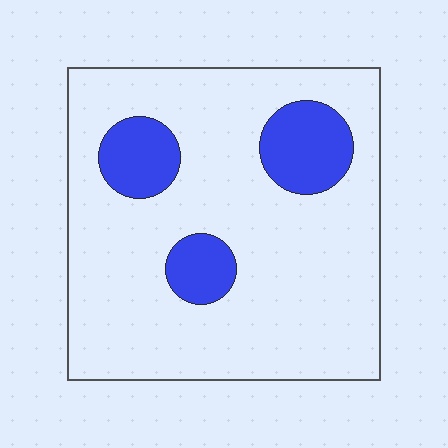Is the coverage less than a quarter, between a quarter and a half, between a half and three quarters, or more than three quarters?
Less than a quarter.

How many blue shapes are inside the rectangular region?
3.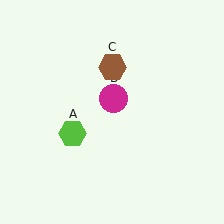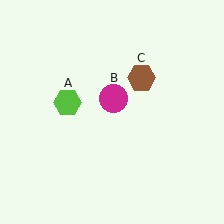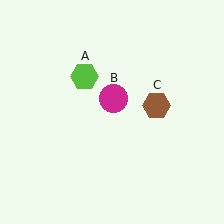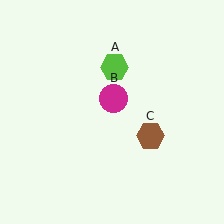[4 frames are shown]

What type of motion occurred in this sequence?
The lime hexagon (object A), brown hexagon (object C) rotated clockwise around the center of the scene.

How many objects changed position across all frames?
2 objects changed position: lime hexagon (object A), brown hexagon (object C).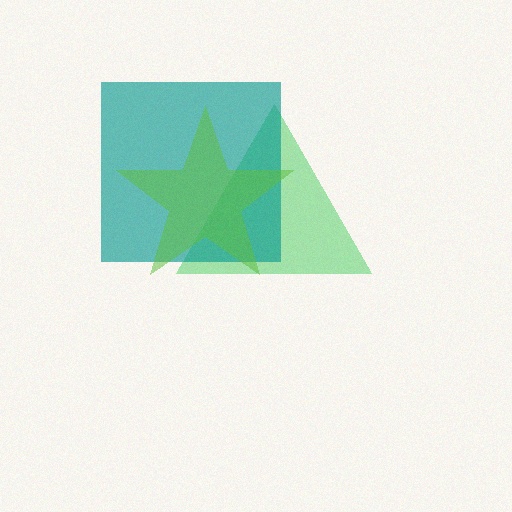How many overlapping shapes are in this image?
There are 3 overlapping shapes in the image.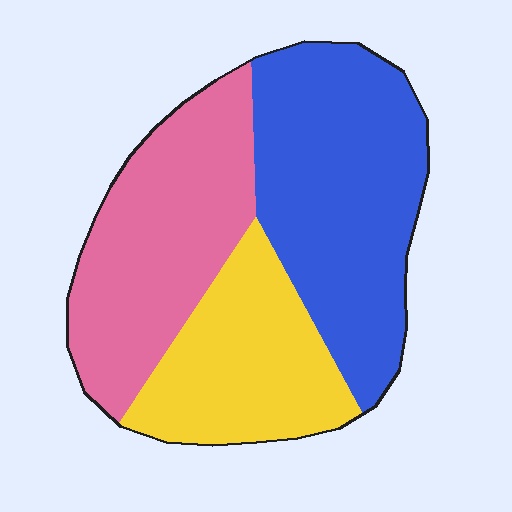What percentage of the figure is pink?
Pink covers 33% of the figure.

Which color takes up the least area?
Yellow, at roughly 25%.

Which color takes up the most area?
Blue, at roughly 40%.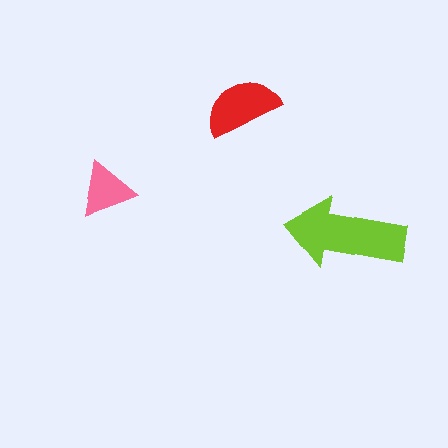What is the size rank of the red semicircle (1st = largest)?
2nd.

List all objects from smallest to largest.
The pink triangle, the red semicircle, the lime arrow.